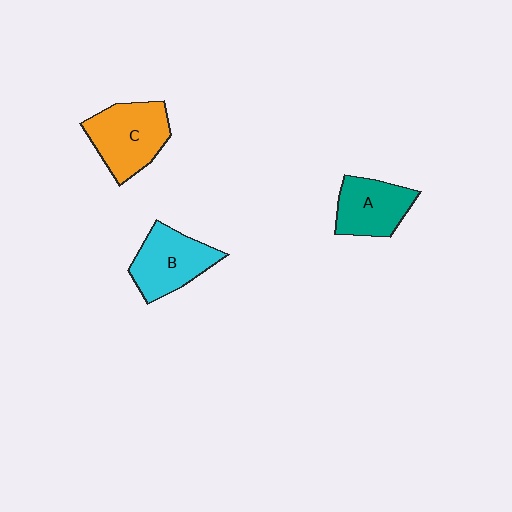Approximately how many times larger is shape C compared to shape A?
Approximately 1.3 times.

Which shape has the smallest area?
Shape A (teal).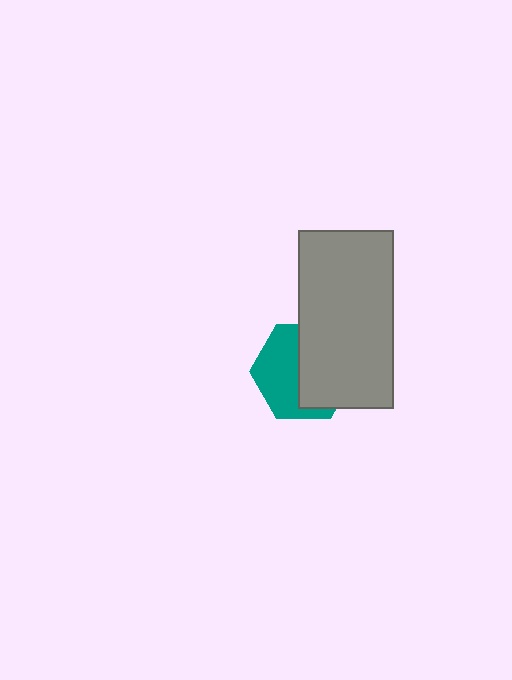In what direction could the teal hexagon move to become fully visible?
The teal hexagon could move left. That would shift it out from behind the gray rectangle entirely.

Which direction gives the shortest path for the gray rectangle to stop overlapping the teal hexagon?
Moving right gives the shortest separation.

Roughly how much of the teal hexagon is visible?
About half of it is visible (roughly 47%).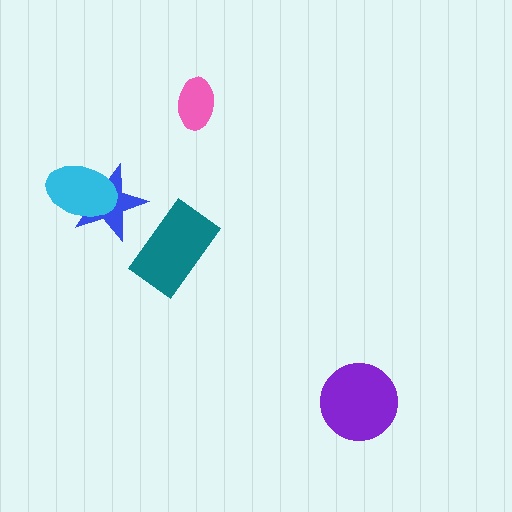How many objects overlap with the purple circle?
0 objects overlap with the purple circle.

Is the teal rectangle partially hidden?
No, no other shape covers it.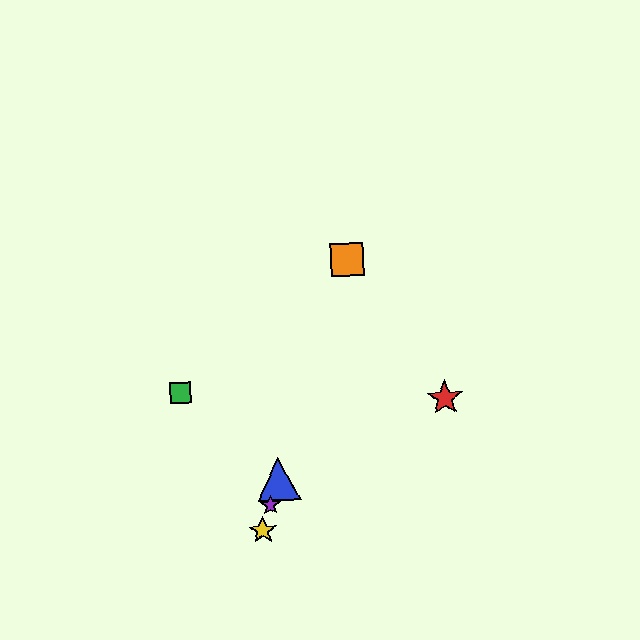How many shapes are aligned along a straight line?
4 shapes (the blue triangle, the yellow star, the purple star, the orange square) are aligned along a straight line.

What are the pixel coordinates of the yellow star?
The yellow star is at (263, 530).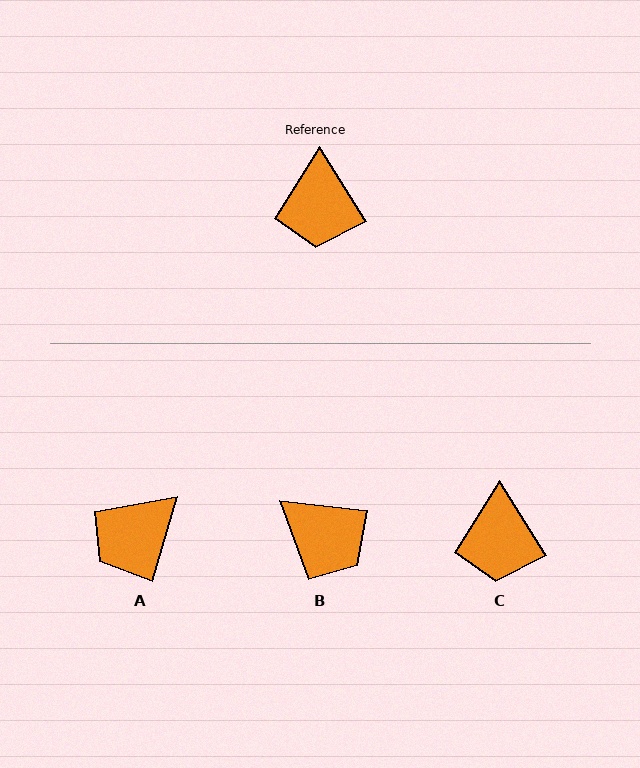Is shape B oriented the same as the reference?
No, it is off by about 51 degrees.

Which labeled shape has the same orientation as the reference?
C.